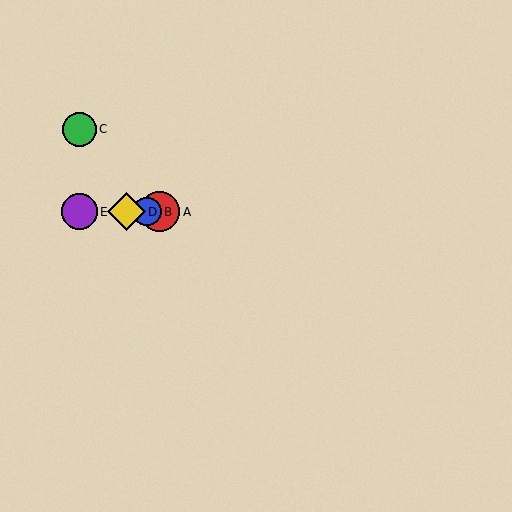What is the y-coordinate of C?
Object C is at y≈129.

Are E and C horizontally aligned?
No, E is at y≈212 and C is at y≈129.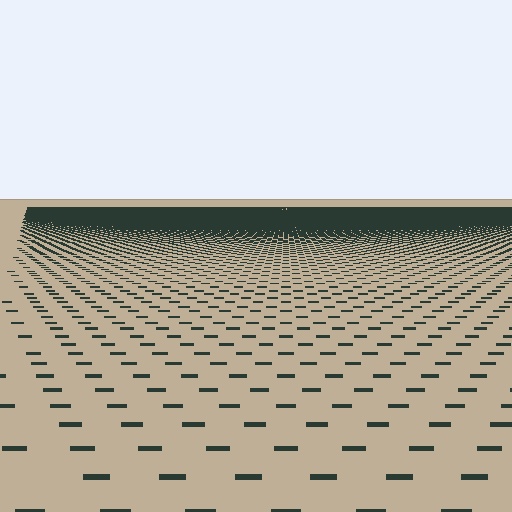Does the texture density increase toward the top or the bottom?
Density increases toward the top.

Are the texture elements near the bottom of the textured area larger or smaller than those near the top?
Larger. Near the bottom, elements are closer to the viewer and appear at a bigger on-screen size.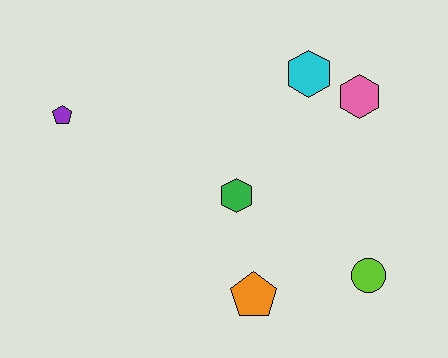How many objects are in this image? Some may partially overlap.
There are 6 objects.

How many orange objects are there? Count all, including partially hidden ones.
There is 1 orange object.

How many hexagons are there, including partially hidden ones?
There are 3 hexagons.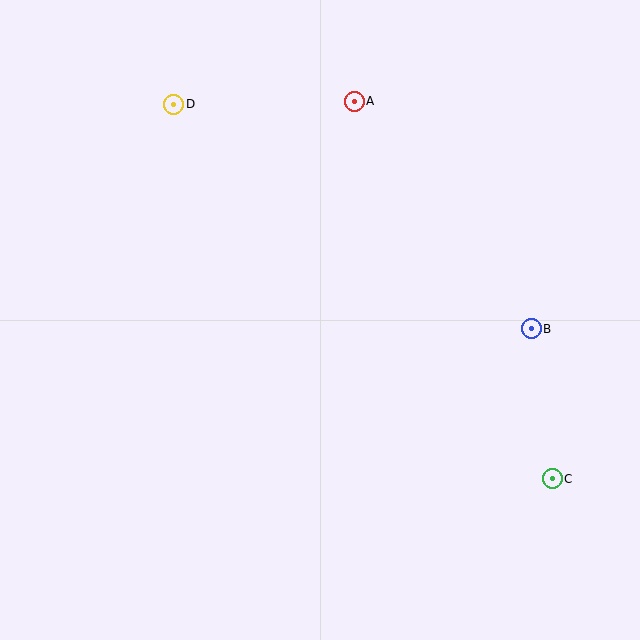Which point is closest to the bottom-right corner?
Point C is closest to the bottom-right corner.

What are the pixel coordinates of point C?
Point C is at (552, 479).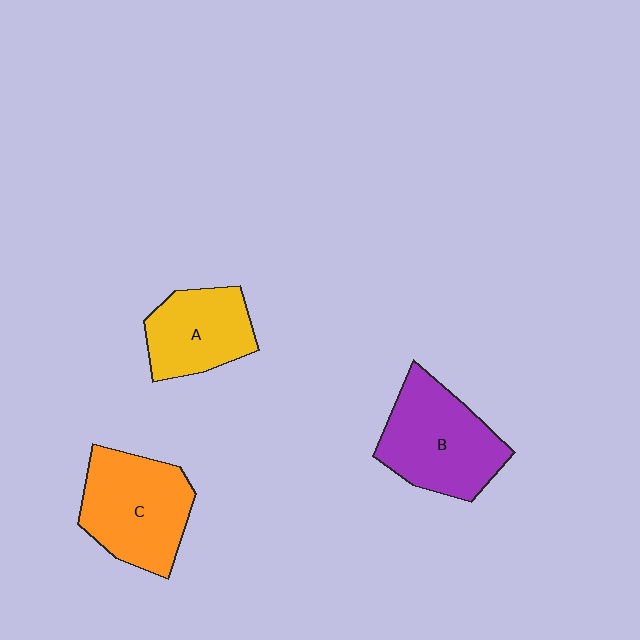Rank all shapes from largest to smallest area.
From largest to smallest: B (purple), C (orange), A (yellow).